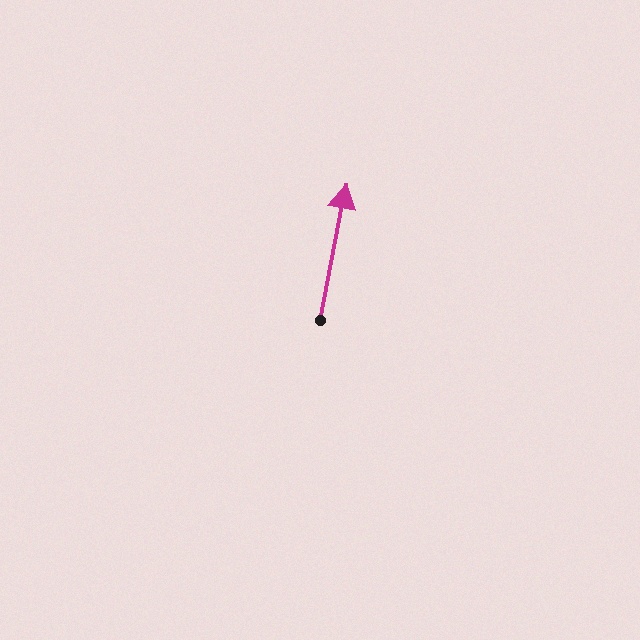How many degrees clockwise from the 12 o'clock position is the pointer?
Approximately 11 degrees.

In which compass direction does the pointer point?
North.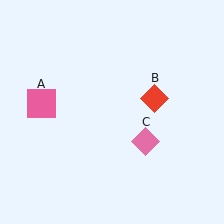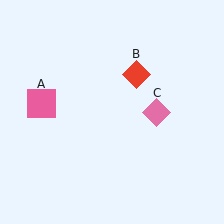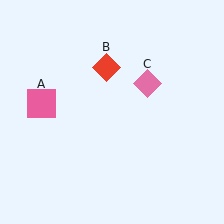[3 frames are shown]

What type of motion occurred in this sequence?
The red diamond (object B), pink diamond (object C) rotated counterclockwise around the center of the scene.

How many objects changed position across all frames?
2 objects changed position: red diamond (object B), pink diamond (object C).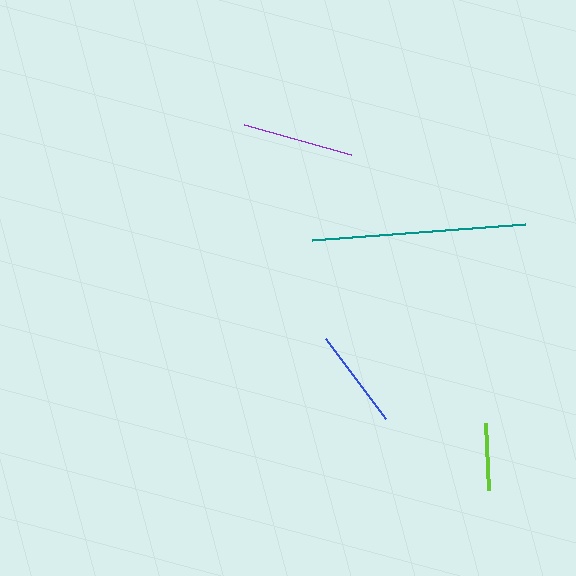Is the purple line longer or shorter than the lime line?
The purple line is longer than the lime line.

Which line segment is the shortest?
The lime line is the shortest at approximately 67 pixels.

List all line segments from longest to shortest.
From longest to shortest: teal, purple, blue, lime.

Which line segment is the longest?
The teal line is the longest at approximately 213 pixels.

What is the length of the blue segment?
The blue segment is approximately 100 pixels long.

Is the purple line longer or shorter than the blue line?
The purple line is longer than the blue line.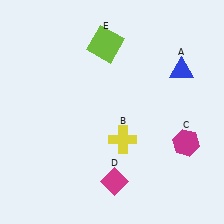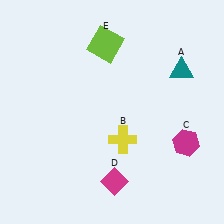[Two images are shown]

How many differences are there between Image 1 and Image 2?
There is 1 difference between the two images.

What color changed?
The triangle (A) changed from blue in Image 1 to teal in Image 2.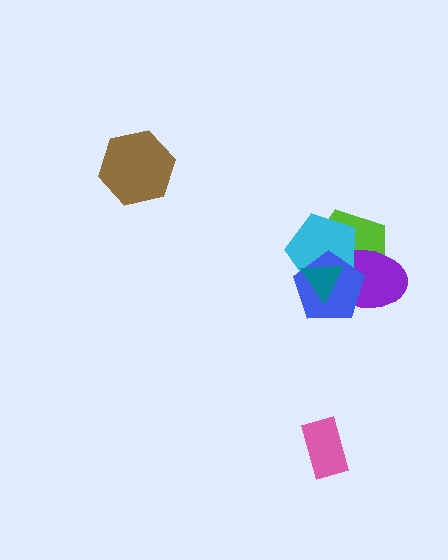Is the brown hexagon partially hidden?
No, no other shape covers it.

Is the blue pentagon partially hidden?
Yes, it is partially covered by another shape.